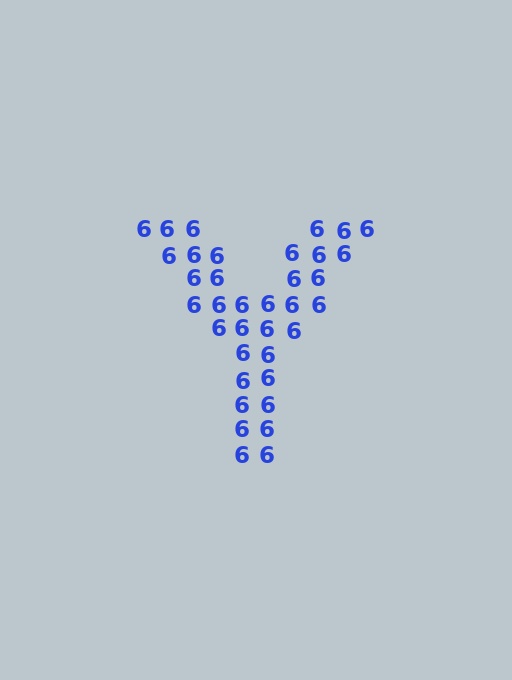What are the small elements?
The small elements are digit 6's.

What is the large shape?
The large shape is the letter Y.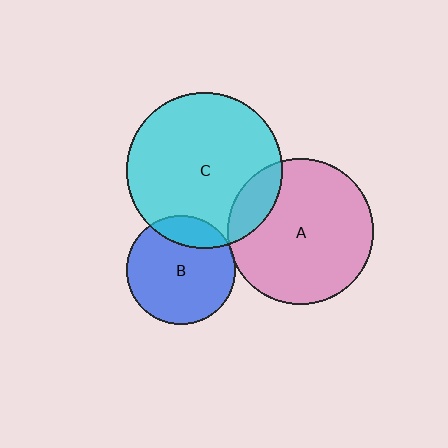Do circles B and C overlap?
Yes.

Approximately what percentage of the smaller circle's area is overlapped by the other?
Approximately 20%.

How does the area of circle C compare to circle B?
Approximately 2.1 times.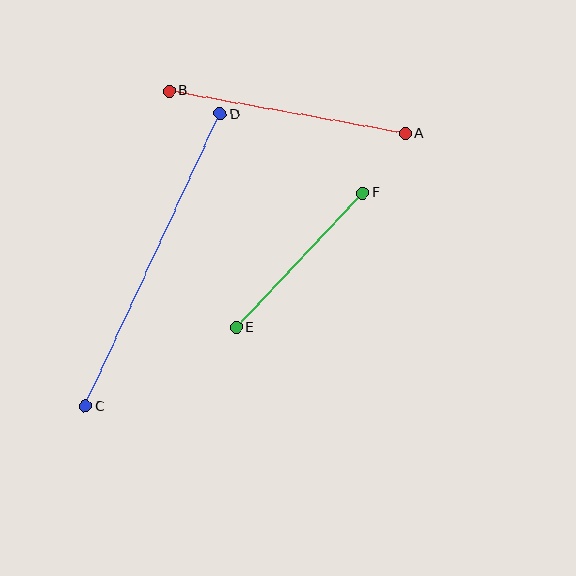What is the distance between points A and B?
The distance is approximately 240 pixels.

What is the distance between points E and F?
The distance is approximately 185 pixels.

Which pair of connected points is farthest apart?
Points C and D are farthest apart.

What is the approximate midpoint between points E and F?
The midpoint is at approximately (300, 260) pixels.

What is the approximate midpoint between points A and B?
The midpoint is at approximately (287, 112) pixels.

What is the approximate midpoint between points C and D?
The midpoint is at approximately (153, 260) pixels.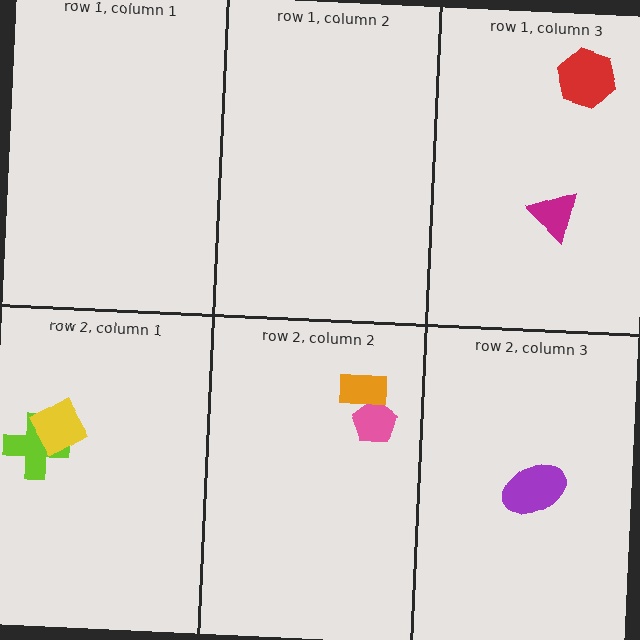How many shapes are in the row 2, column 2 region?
2.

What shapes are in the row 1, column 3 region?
The magenta triangle, the red hexagon.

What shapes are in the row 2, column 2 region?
The pink pentagon, the orange rectangle.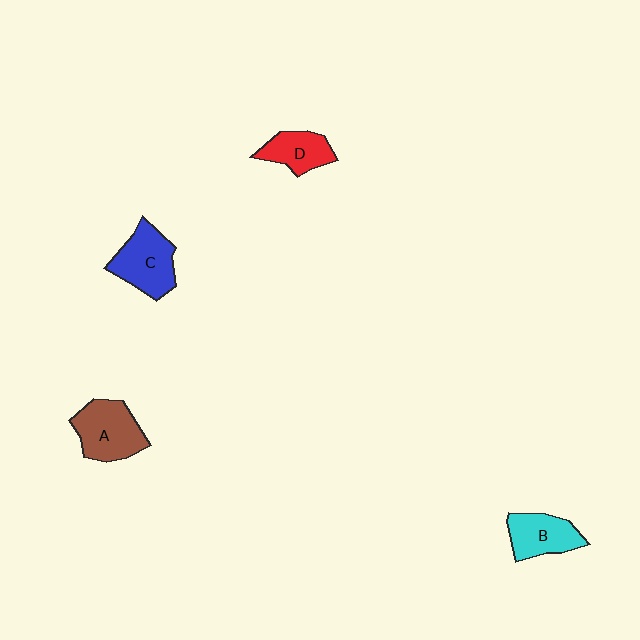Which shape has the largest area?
Shape A (brown).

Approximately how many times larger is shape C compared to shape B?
Approximately 1.2 times.